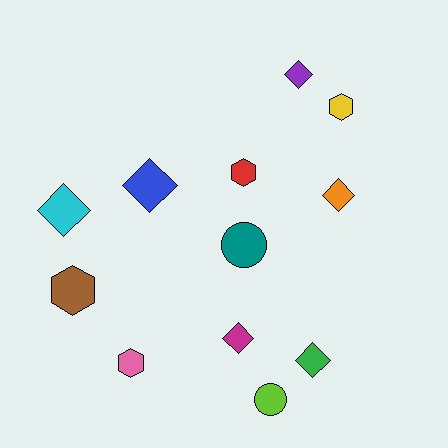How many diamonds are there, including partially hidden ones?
There are 6 diamonds.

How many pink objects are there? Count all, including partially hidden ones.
There is 1 pink object.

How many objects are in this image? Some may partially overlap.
There are 12 objects.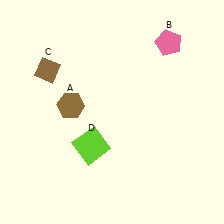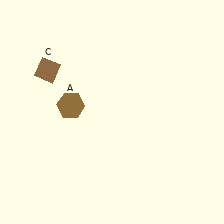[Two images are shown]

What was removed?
The lime square (D), the pink pentagon (B) were removed in Image 2.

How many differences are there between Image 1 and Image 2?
There are 2 differences between the two images.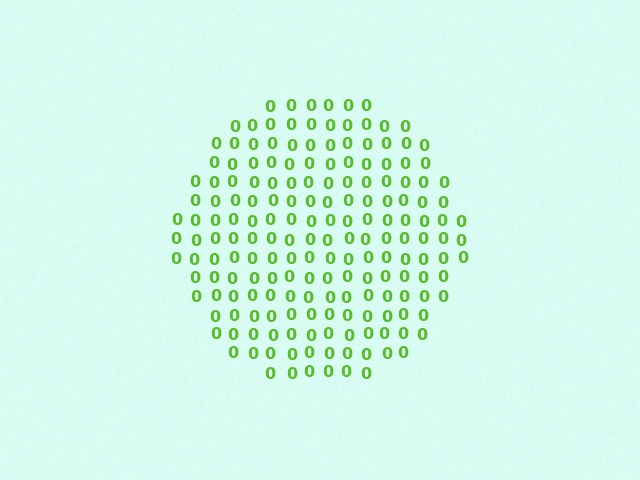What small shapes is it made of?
It is made of small digit 0's.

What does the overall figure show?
The overall figure shows a circle.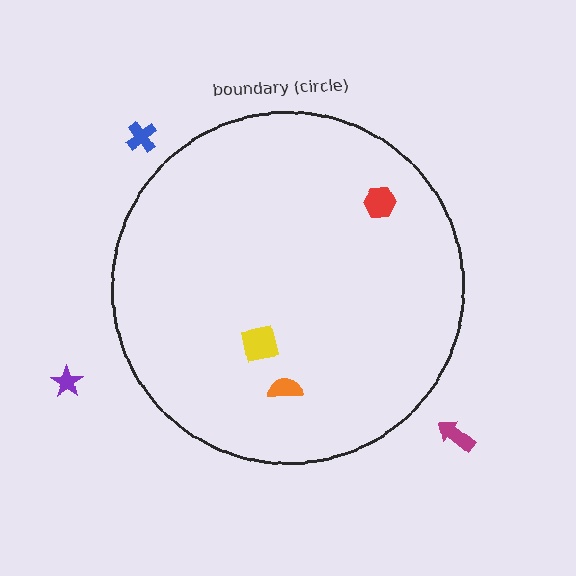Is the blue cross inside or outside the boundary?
Outside.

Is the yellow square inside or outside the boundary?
Inside.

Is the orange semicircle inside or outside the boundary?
Inside.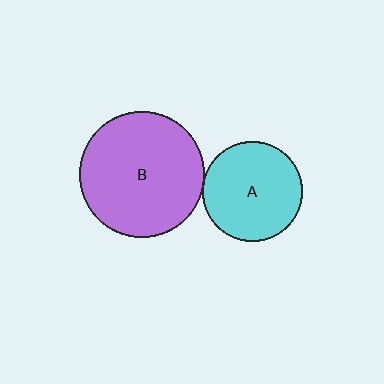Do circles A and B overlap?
Yes.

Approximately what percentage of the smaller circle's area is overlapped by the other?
Approximately 5%.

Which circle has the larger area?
Circle B (purple).